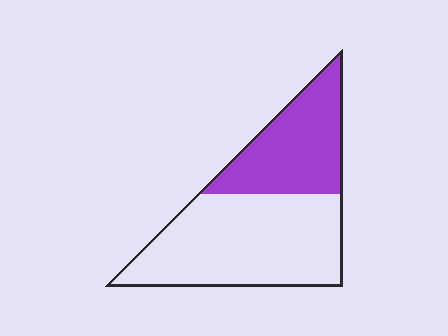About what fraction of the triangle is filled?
About three eighths (3/8).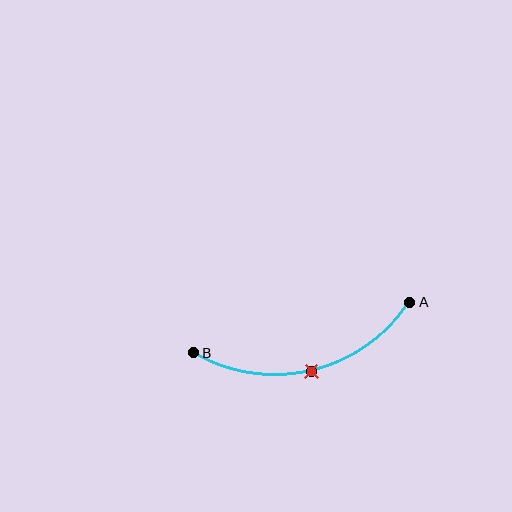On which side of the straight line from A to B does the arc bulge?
The arc bulges below the straight line connecting A and B.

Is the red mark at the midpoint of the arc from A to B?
Yes. The red mark lies on the arc at equal arc-length from both A and B — it is the arc midpoint.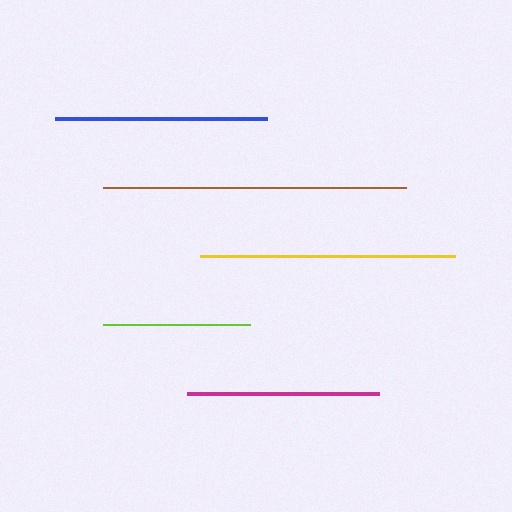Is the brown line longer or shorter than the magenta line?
The brown line is longer than the magenta line.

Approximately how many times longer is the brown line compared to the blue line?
The brown line is approximately 1.4 times the length of the blue line.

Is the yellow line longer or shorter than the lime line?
The yellow line is longer than the lime line.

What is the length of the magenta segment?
The magenta segment is approximately 193 pixels long.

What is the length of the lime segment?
The lime segment is approximately 147 pixels long.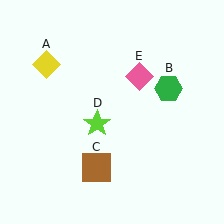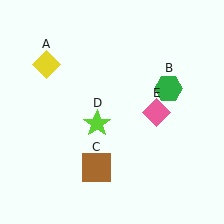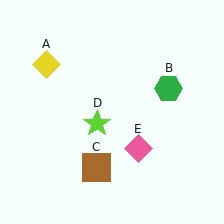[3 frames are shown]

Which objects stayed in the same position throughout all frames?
Yellow diamond (object A) and green hexagon (object B) and brown square (object C) and lime star (object D) remained stationary.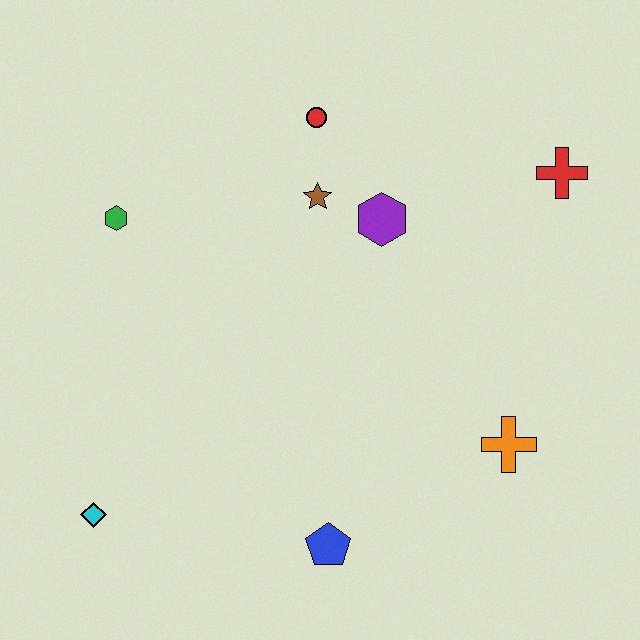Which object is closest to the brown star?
The purple hexagon is closest to the brown star.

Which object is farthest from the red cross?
The cyan diamond is farthest from the red cross.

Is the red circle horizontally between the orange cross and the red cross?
No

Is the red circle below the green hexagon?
No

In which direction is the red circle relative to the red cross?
The red circle is to the left of the red cross.